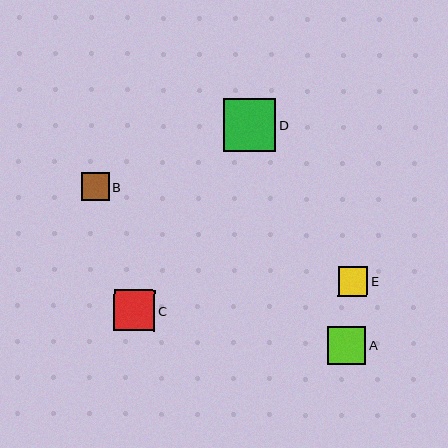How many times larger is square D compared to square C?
Square D is approximately 1.3 times the size of square C.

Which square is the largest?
Square D is the largest with a size of approximately 53 pixels.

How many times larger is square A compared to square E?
Square A is approximately 1.3 times the size of square E.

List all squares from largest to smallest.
From largest to smallest: D, C, A, E, B.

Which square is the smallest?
Square B is the smallest with a size of approximately 27 pixels.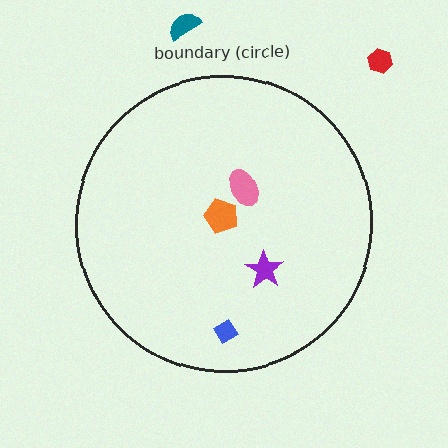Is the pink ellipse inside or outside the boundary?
Inside.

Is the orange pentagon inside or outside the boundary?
Inside.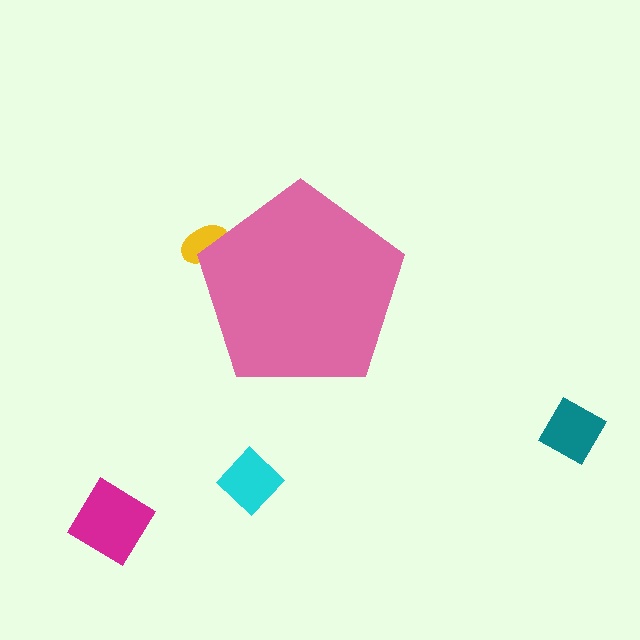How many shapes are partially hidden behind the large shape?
1 shape is partially hidden.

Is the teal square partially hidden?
No, the teal square is fully visible.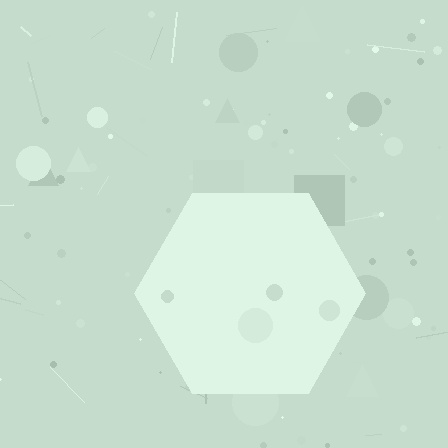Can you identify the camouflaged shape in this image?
The camouflaged shape is a hexagon.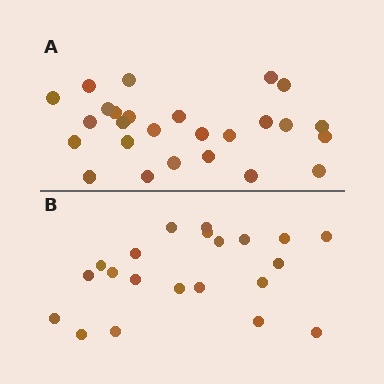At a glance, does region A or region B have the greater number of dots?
Region A (the top region) has more dots.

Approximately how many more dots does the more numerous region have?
Region A has about 5 more dots than region B.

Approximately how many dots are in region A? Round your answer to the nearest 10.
About 30 dots. (The exact count is 26, which rounds to 30.)